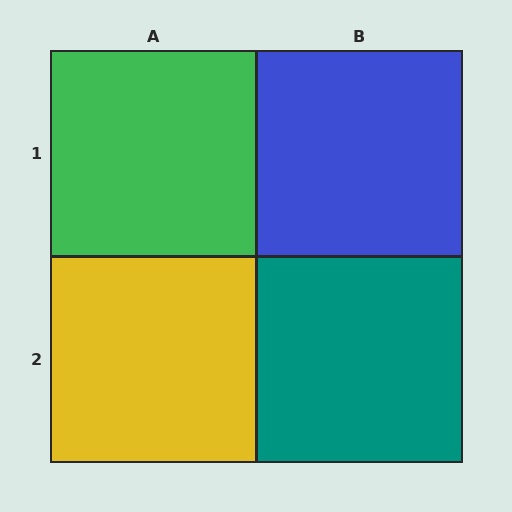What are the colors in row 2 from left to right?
Yellow, teal.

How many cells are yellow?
1 cell is yellow.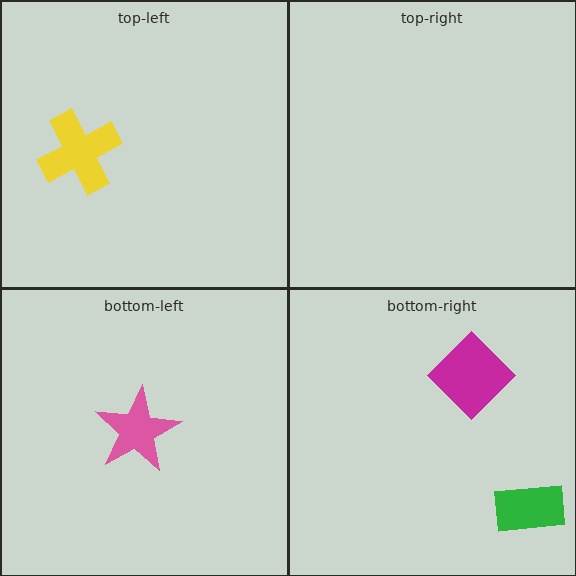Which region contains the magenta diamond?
The bottom-right region.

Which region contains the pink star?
The bottom-left region.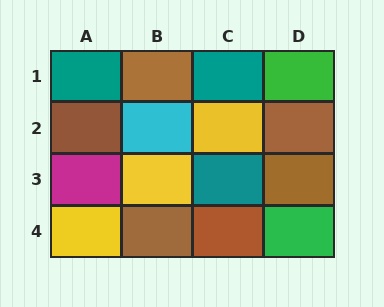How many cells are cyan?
1 cell is cyan.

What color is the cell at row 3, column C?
Teal.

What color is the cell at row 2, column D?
Brown.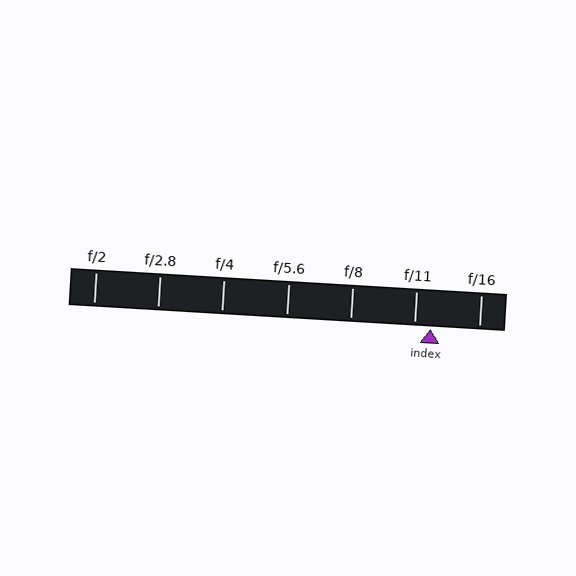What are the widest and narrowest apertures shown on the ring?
The widest aperture shown is f/2 and the narrowest is f/16.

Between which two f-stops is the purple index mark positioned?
The index mark is between f/11 and f/16.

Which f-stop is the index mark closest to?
The index mark is closest to f/11.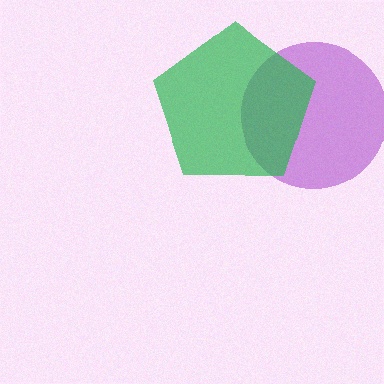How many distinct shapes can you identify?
There are 2 distinct shapes: a purple circle, a green pentagon.